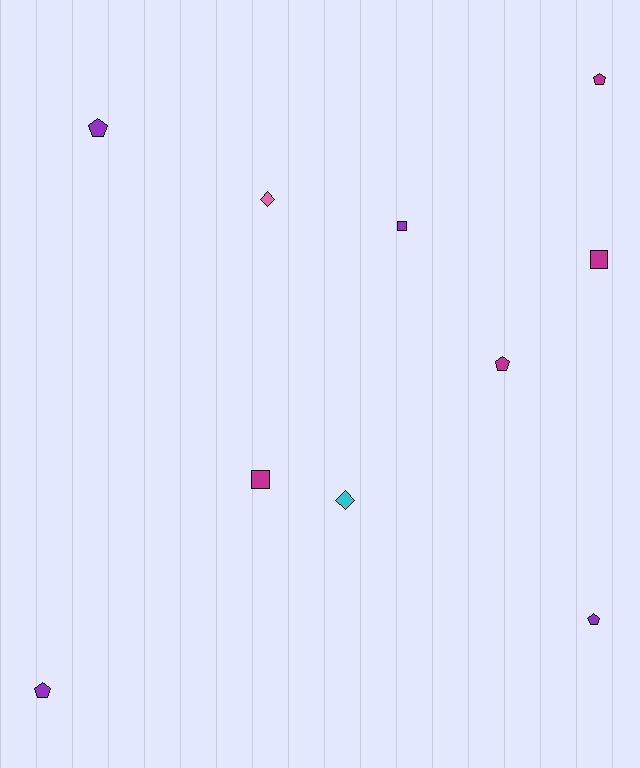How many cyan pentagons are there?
There are no cyan pentagons.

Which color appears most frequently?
Magenta, with 4 objects.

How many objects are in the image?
There are 10 objects.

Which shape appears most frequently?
Pentagon, with 5 objects.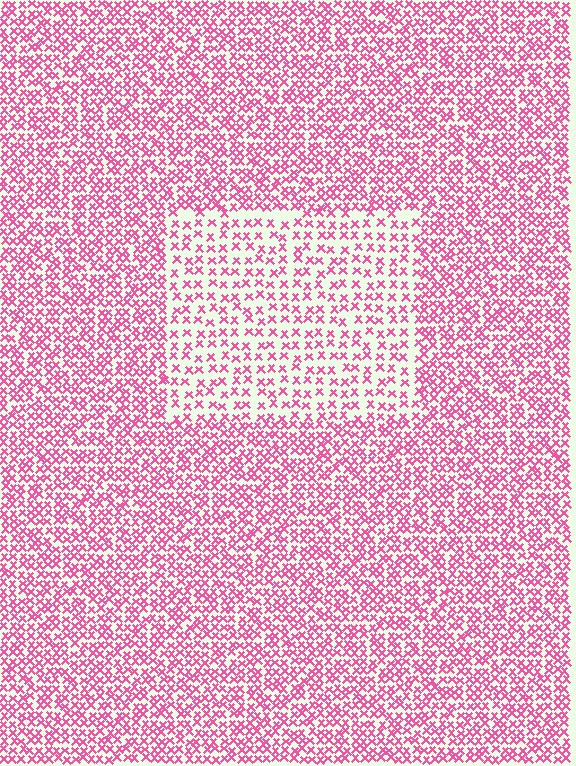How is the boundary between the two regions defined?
The boundary is defined by a change in element density (approximately 1.9x ratio). All elements are the same color, size, and shape.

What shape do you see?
I see a rectangle.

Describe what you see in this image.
The image contains small pink elements arranged at two different densities. A rectangle-shaped region is visible where the elements are less densely packed than the surrounding area.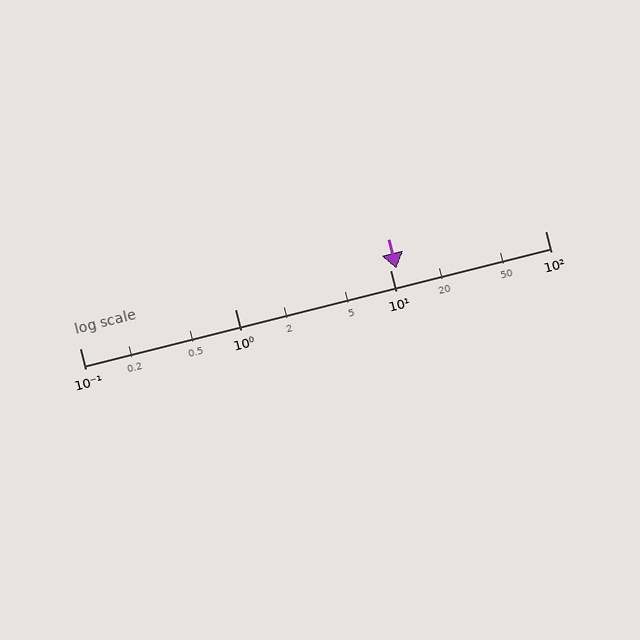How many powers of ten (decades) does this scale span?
The scale spans 3 decades, from 0.1 to 100.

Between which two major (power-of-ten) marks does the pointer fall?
The pointer is between 10 and 100.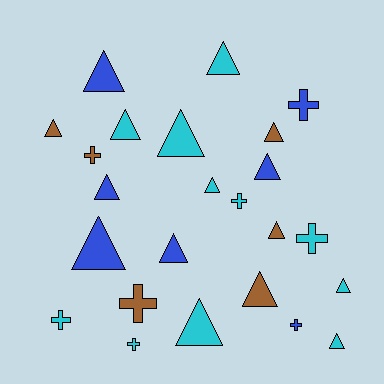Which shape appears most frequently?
Triangle, with 16 objects.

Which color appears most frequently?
Cyan, with 11 objects.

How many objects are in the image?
There are 24 objects.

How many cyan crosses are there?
There are 4 cyan crosses.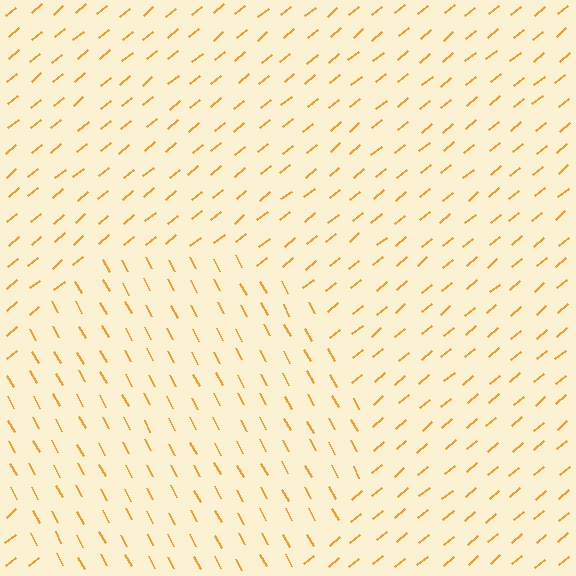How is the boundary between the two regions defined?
The boundary is defined purely by a change in line orientation (approximately 79 degrees difference). All lines are the same color and thickness.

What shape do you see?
I see a circle.